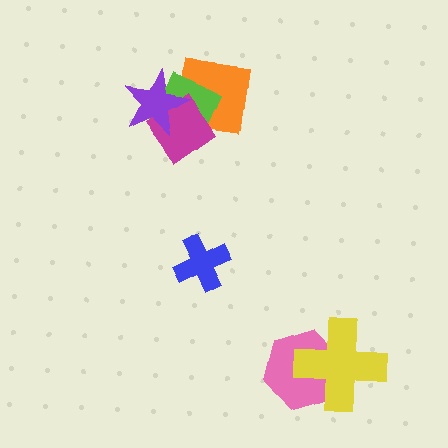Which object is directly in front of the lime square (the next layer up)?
The magenta diamond is directly in front of the lime square.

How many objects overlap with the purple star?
3 objects overlap with the purple star.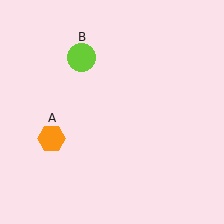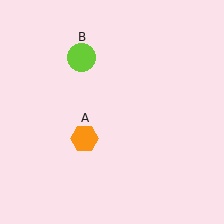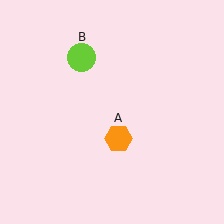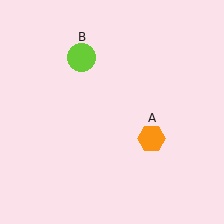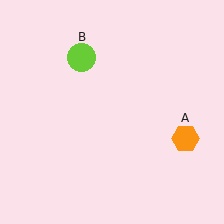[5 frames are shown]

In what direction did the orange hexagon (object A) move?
The orange hexagon (object A) moved right.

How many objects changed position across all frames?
1 object changed position: orange hexagon (object A).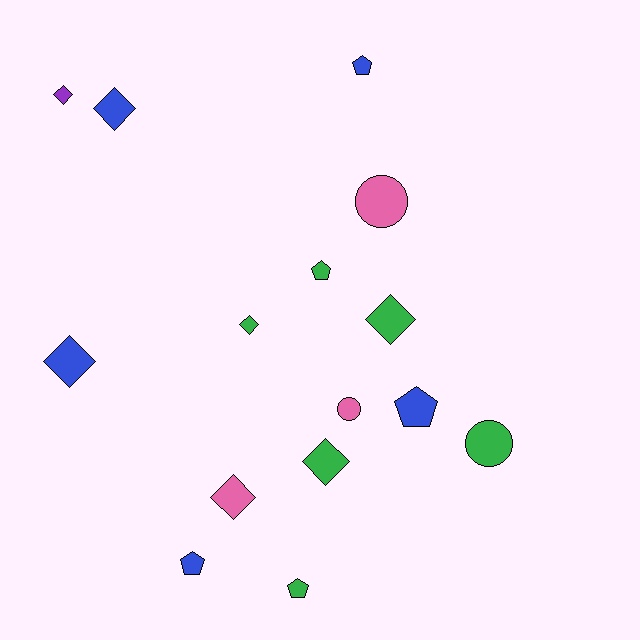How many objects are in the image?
There are 15 objects.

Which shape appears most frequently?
Diamond, with 7 objects.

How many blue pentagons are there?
There are 3 blue pentagons.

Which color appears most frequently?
Green, with 6 objects.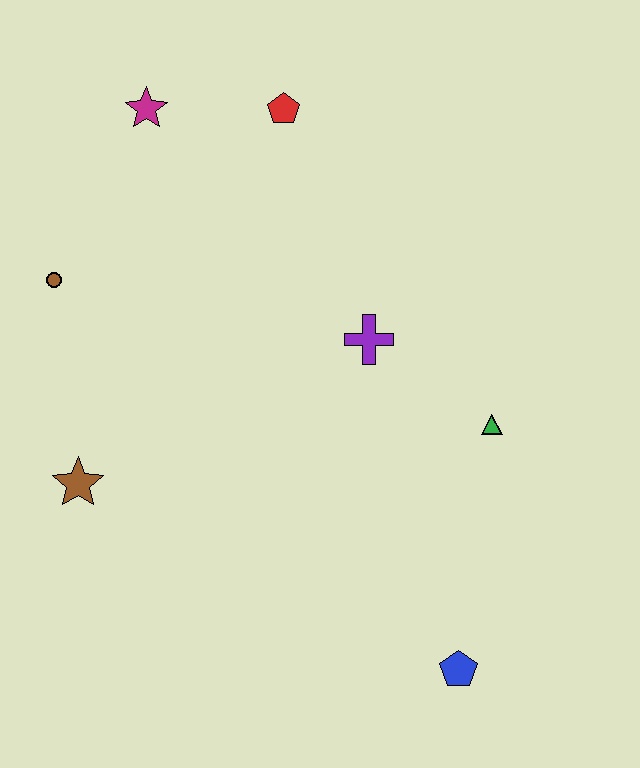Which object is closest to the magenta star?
The red pentagon is closest to the magenta star.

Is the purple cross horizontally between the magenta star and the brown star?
No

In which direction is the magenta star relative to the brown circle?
The magenta star is above the brown circle.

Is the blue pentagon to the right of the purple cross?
Yes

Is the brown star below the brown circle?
Yes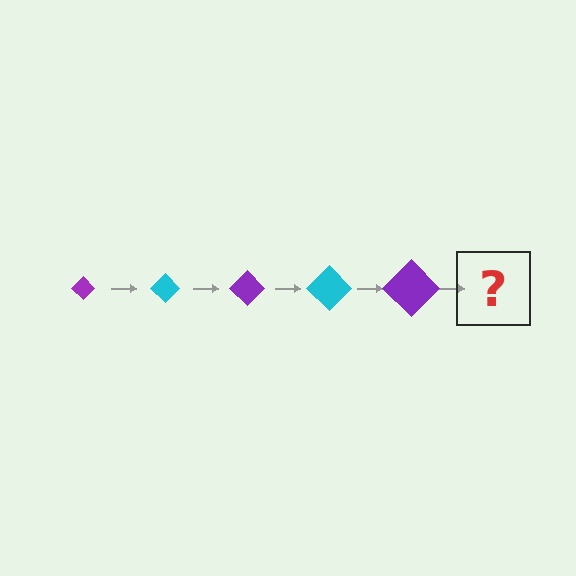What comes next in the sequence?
The next element should be a cyan diamond, larger than the previous one.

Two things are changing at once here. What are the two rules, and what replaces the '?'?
The two rules are that the diamond grows larger each step and the color cycles through purple and cyan. The '?' should be a cyan diamond, larger than the previous one.